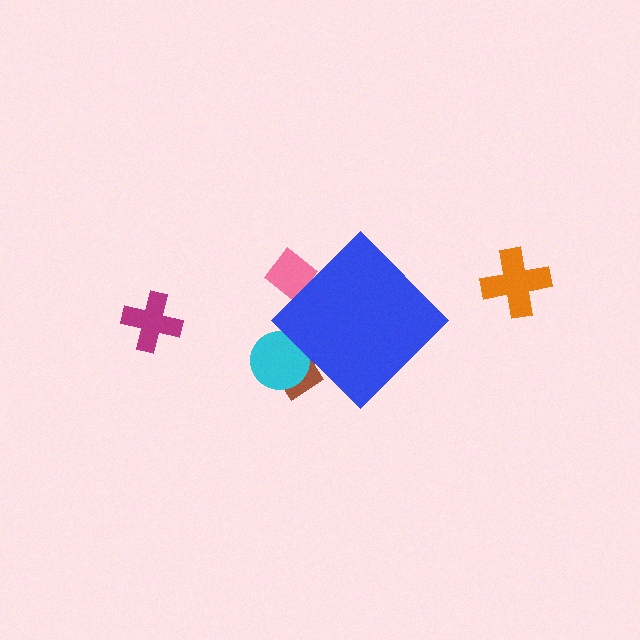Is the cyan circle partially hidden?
Yes, the cyan circle is partially hidden behind the blue diamond.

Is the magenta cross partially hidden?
No, the magenta cross is fully visible.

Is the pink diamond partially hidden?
Yes, the pink diamond is partially hidden behind the blue diamond.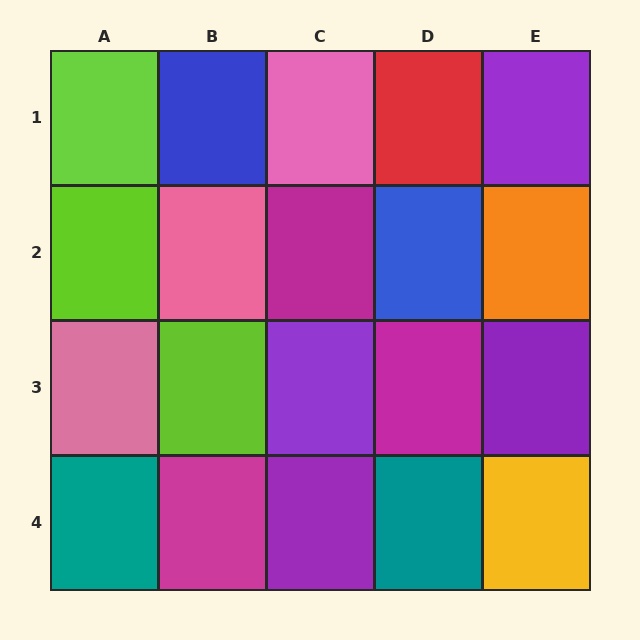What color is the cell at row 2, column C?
Magenta.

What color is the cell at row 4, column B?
Magenta.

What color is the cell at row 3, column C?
Purple.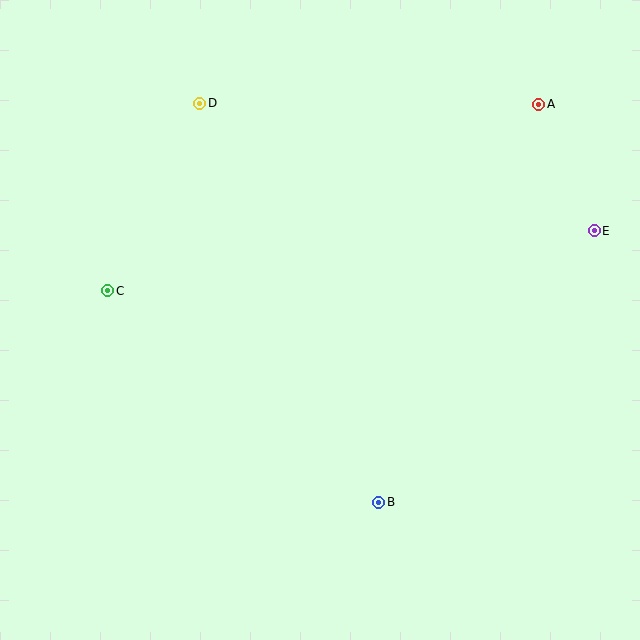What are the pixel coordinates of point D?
Point D is at (200, 103).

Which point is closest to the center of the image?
Point B at (379, 502) is closest to the center.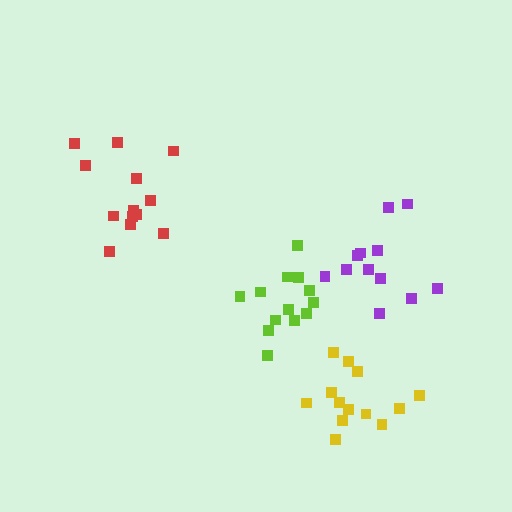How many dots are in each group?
Group 1: 13 dots, Group 2: 13 dots, Group 3: 12 dots, Group 4: 13 dots (51 total).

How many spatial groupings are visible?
There are 4 spatial groupings.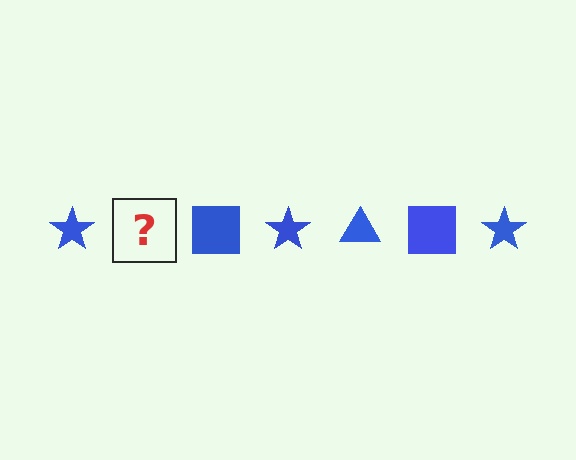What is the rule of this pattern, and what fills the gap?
The rule is that the pattern cycles through star, triangle, square shapes in blue. The gap should be filled with a blue triangle.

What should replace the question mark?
The question mark should be replaced with a blue triangle.